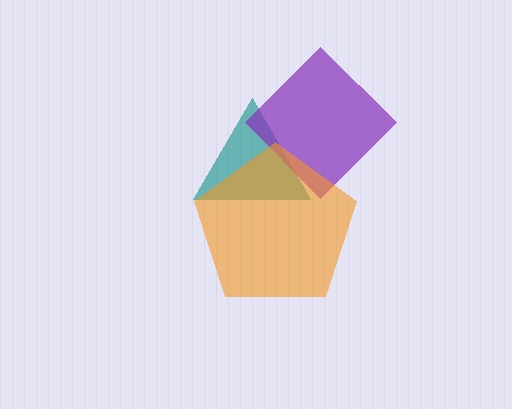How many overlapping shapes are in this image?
There are 3 overlapping shapes in the image.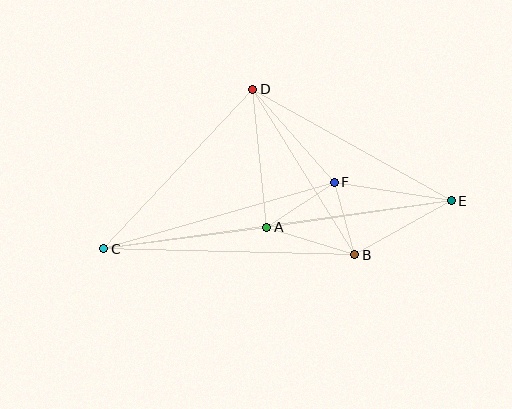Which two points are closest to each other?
Points B and F are closest to each other.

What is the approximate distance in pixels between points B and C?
The distance between B and C is approximately 251 pixels.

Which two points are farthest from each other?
Points C and E are farthest from each other.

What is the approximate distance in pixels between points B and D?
The distance between B and D is approximately 195 pixels.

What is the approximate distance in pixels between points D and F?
The distance between D and F is approximately 124 pixels.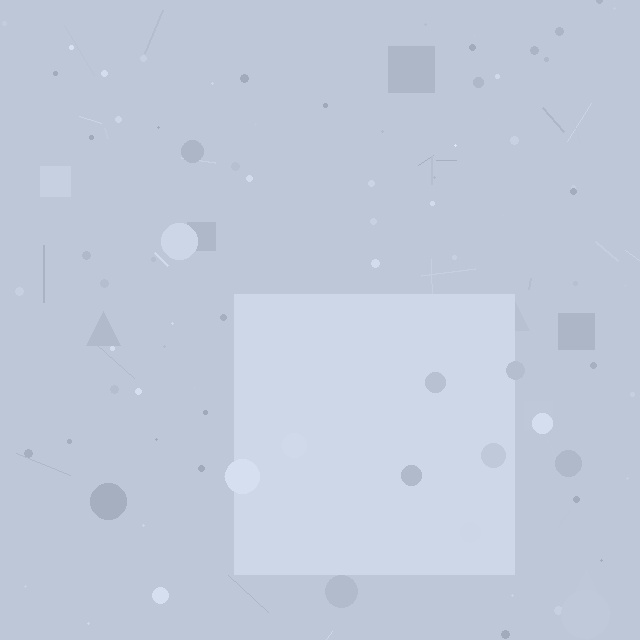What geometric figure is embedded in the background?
A square is embedded in the background.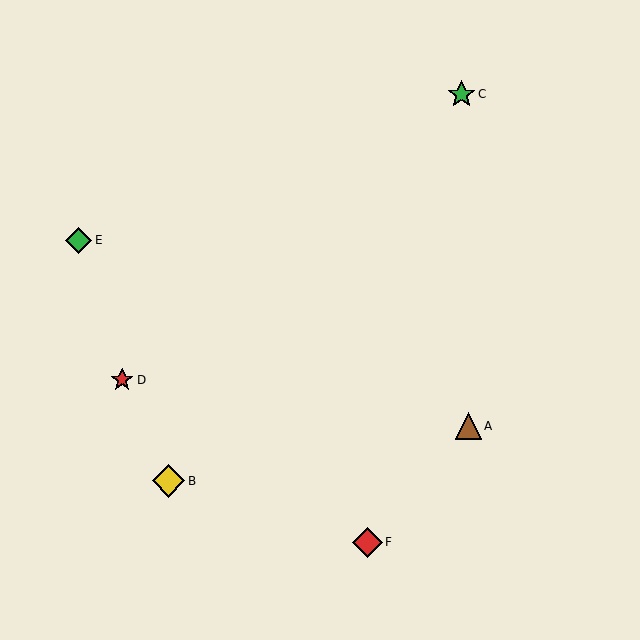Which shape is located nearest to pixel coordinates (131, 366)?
The red star (labeled D) at (122, 380) is nearest to that location.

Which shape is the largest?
The yellow diamond (labeled B) is the largest.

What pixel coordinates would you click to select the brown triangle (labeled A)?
Click at (468, 426) to select the brown triangle A.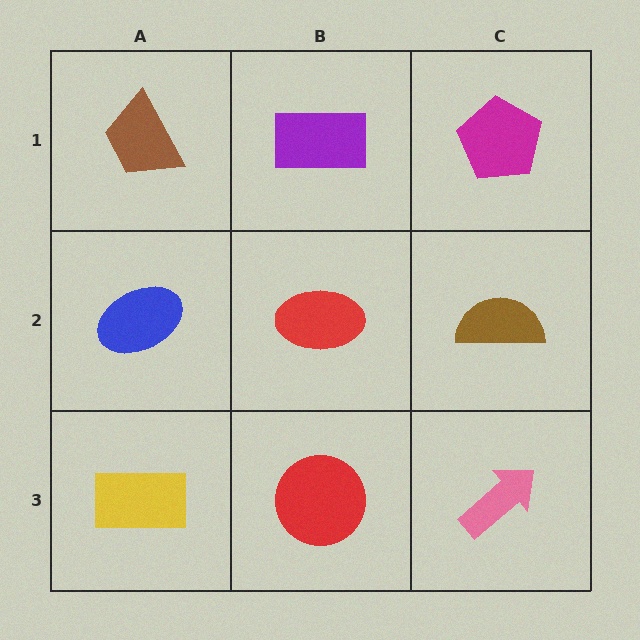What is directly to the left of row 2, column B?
A blue ellipse.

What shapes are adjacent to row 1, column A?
A blue ellipse (row 2, column A), a purple rectangle (row 1, column B).